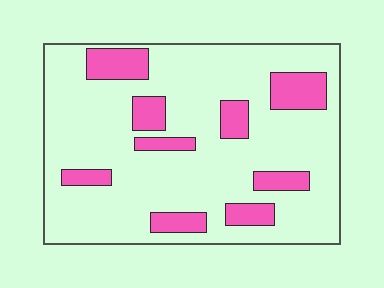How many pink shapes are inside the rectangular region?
9.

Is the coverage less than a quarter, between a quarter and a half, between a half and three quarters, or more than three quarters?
Less than a quarter.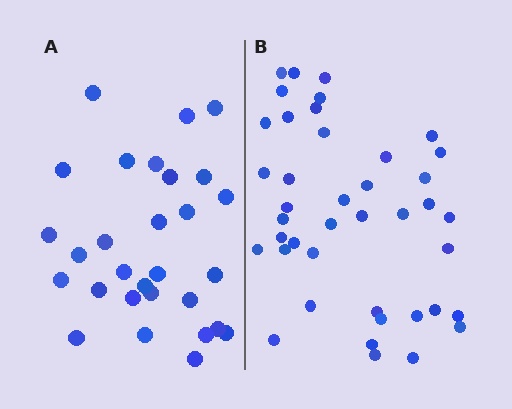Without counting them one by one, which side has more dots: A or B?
Region B (the right region) has more dots.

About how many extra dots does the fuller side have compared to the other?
Region B has roughly 12 or so more dots than region A.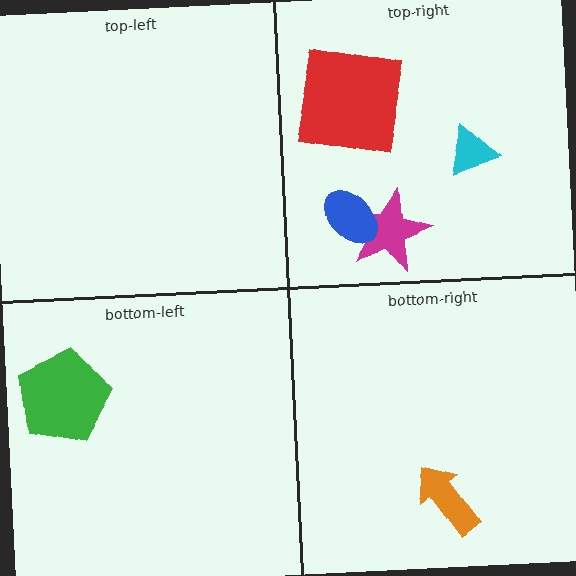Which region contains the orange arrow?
The bottom-right region.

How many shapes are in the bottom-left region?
1.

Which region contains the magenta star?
The top-right region.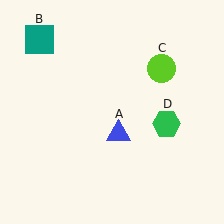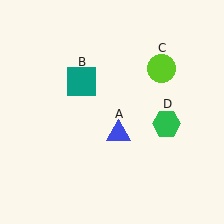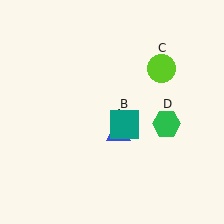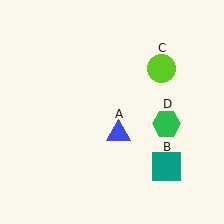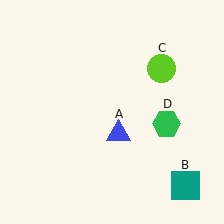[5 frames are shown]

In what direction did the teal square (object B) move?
The teal square (object B) moved down and to the right.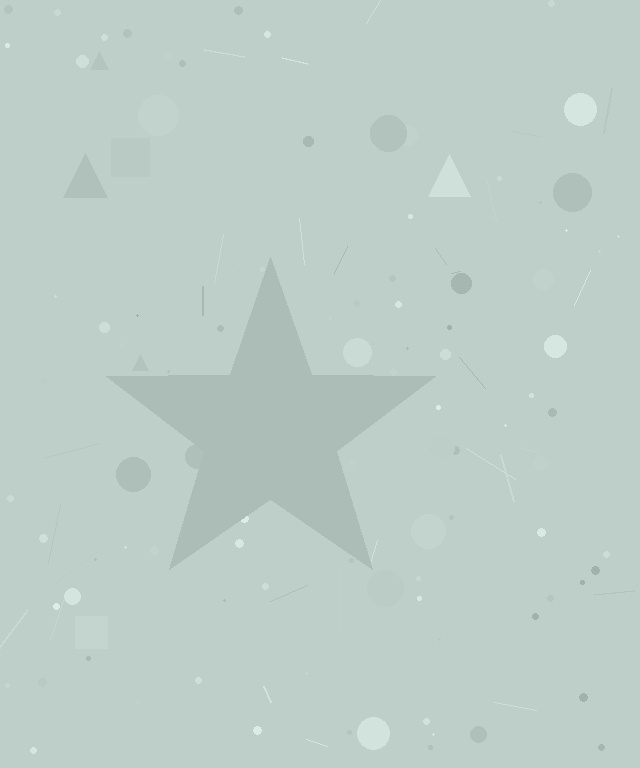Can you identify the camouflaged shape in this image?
The camouflaged shape is a star.